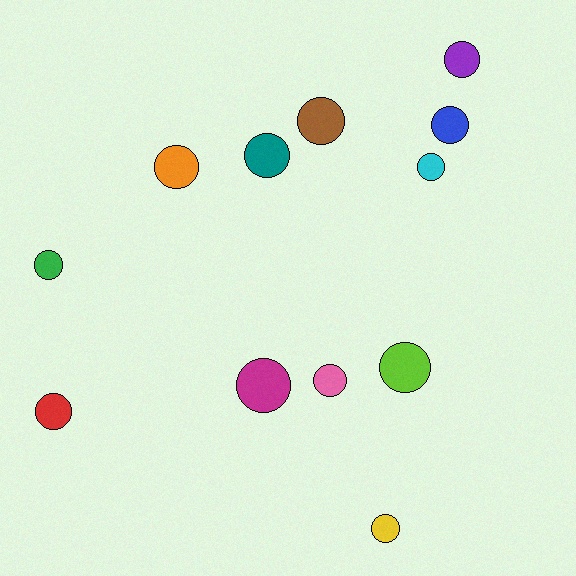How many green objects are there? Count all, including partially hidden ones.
There is 1 green object.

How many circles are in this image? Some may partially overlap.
There are 12 circles.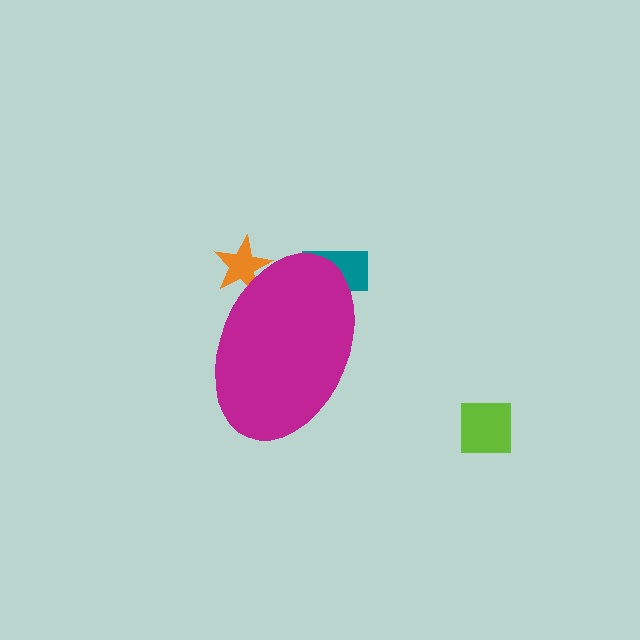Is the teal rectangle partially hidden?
Yes, the teal rectangle is partially hidden behind the magenta ellipse.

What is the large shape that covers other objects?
A magenta ellipse.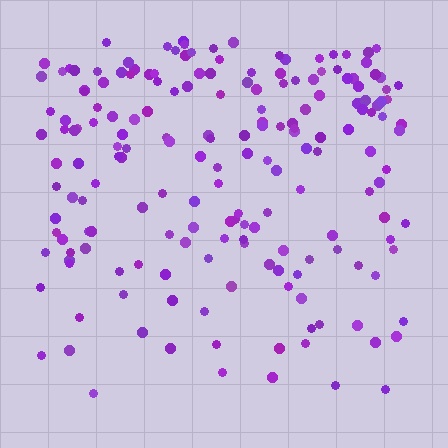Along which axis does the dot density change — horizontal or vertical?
Vertical.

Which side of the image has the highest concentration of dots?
The top.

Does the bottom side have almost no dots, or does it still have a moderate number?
Still a moderate number, just noticeably fewer than the top.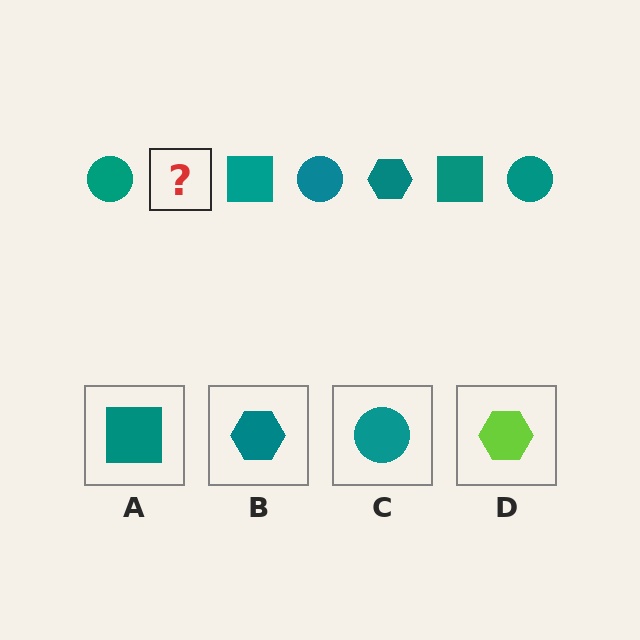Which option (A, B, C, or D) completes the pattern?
B.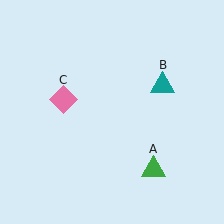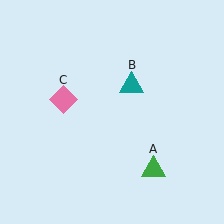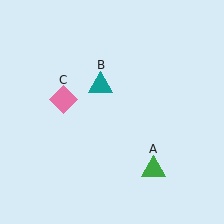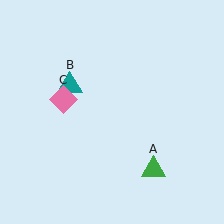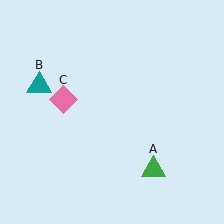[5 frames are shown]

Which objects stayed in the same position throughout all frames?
Green triangle (object A) and pink diamond (object C) remained stationary.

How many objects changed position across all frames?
1 object changed position: teal triangle (object B).